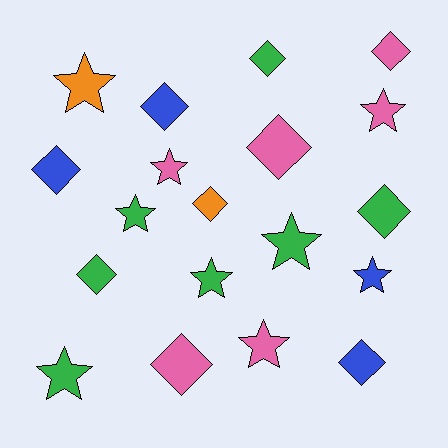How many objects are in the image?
There are 19 objects.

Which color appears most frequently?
Green, with 7 objects.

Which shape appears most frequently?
Diamond, with 10 objects.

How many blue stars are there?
There is 1 blue star.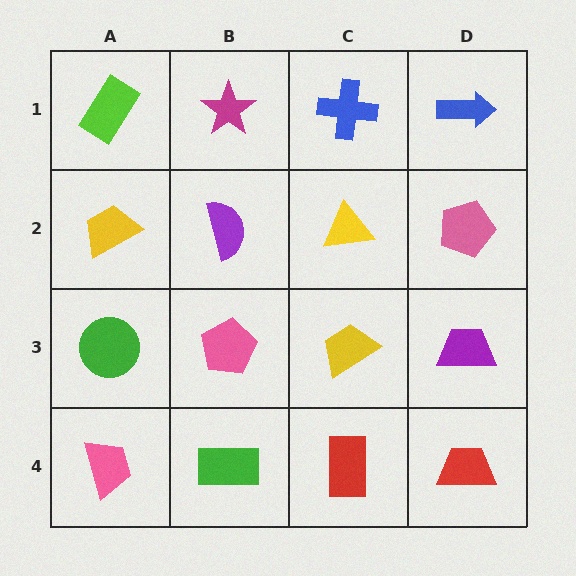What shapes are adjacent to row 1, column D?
A pink pentagon (row 2, column D), a blue cross (row 1, column C).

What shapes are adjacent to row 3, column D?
A pink pentagon (row 2, column D), a red trapezoid (row 4, column D), a yellow trapezoid (row 3, column C).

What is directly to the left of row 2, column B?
A yellow trapezoid.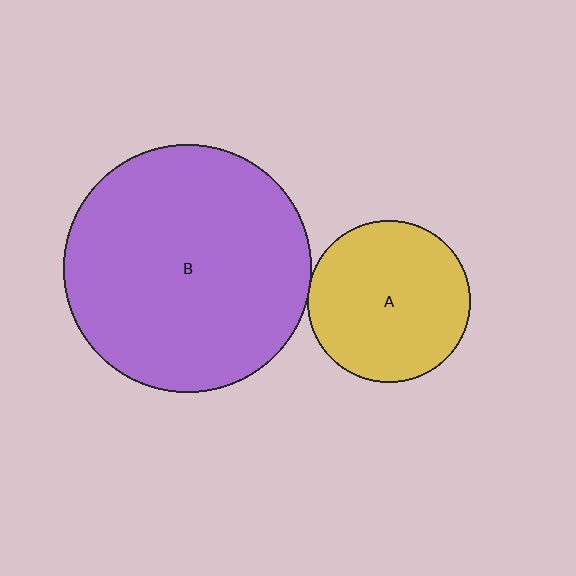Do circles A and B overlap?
Yes.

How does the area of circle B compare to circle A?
Approximately 2.3 times.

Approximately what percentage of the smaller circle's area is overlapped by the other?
Approximately 5%.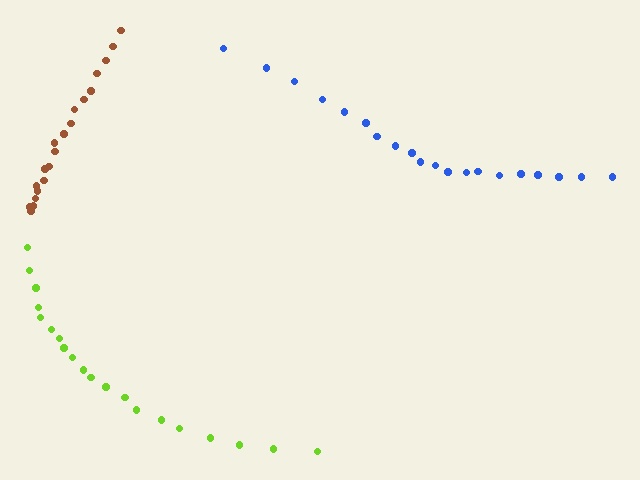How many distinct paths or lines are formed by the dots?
There are 3 distinct paths.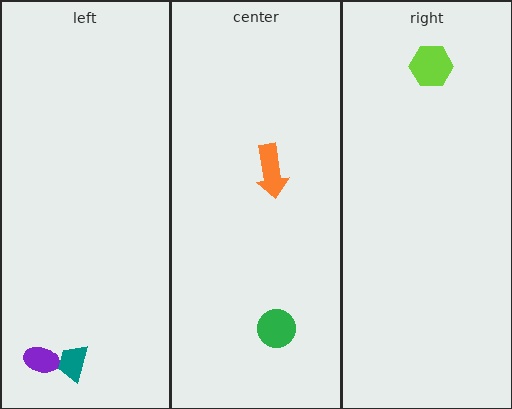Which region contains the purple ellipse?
The left region.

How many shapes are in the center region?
2.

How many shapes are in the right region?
1.